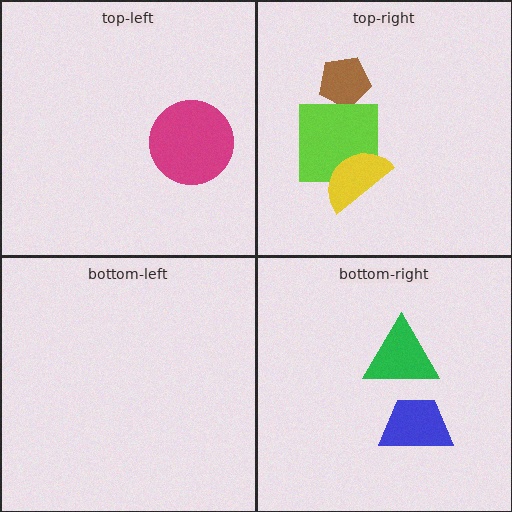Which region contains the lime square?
The top-right region.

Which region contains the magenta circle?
The top-left region.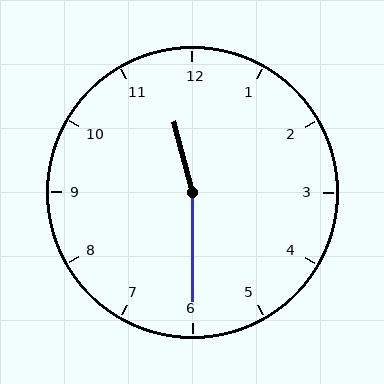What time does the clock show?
11:30.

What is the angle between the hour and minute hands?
Approximately 165 degrees.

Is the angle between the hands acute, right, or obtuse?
It is obtuse.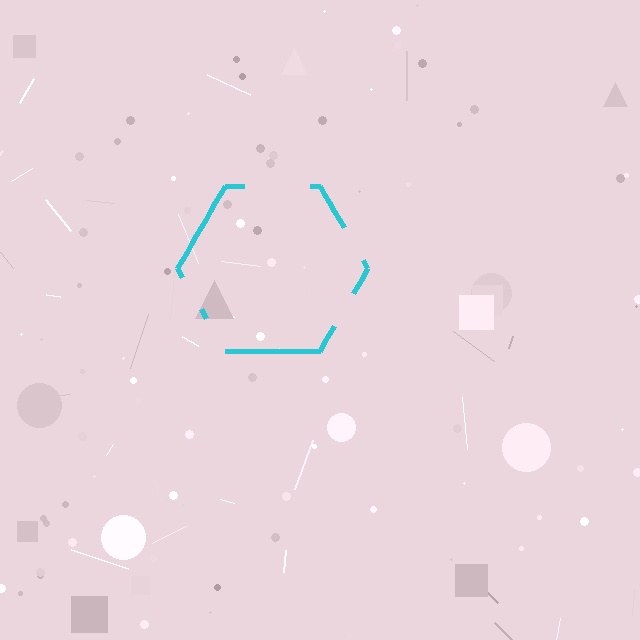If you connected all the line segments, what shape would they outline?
They would outline a hexagon.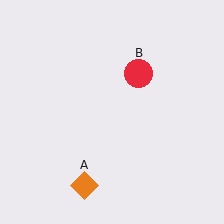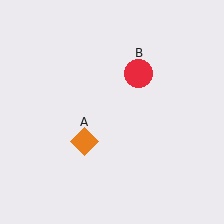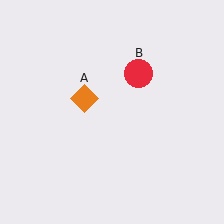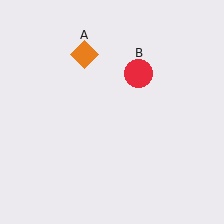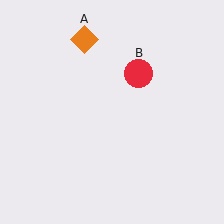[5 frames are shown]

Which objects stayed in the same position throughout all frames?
Red circle (object B) remained stationary.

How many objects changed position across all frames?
1 object changed position: orange diamond (object A).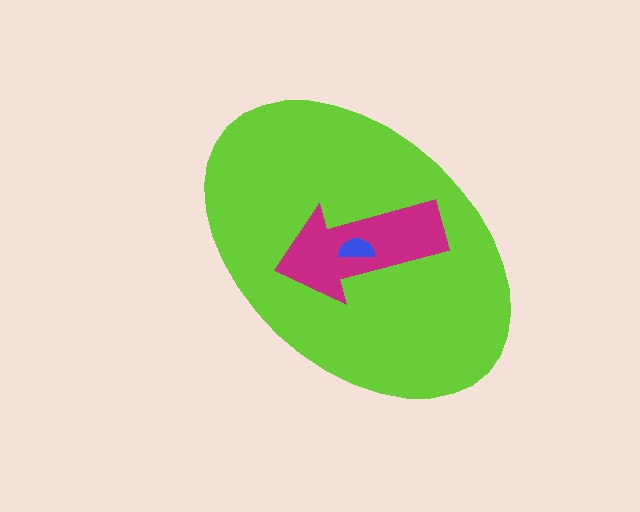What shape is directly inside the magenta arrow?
The blue semicircle.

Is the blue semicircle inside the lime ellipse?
Yes.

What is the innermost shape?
The blue semicircle.